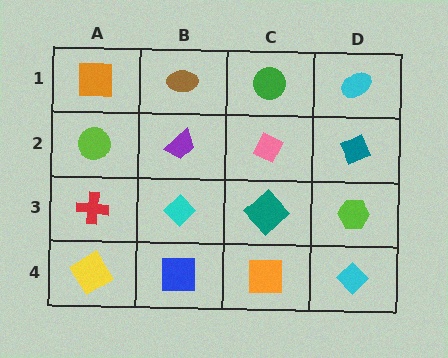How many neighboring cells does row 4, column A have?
2.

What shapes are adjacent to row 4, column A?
A red cross (row 3, column A), a blue square (row 4, column B).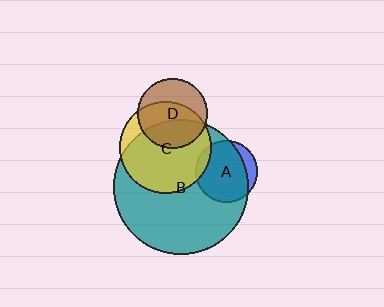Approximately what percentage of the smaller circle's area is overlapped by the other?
Approximately 35%.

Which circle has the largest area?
Circle B (teal).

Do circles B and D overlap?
Yes.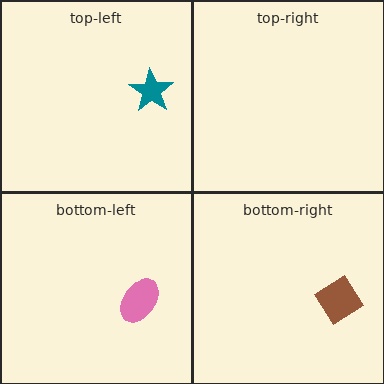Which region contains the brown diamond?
The bottom-right region.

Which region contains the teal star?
The top-left region.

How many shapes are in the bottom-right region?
1.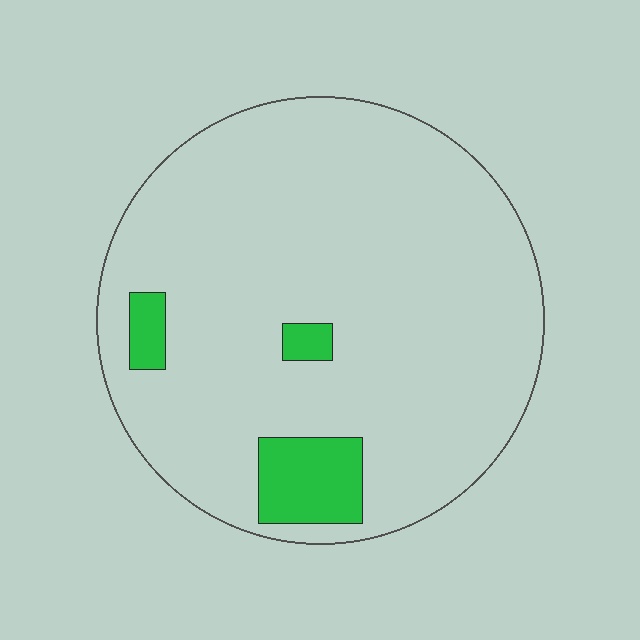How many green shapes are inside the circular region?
3.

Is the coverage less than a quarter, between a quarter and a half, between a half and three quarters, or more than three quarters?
Less than a quarter.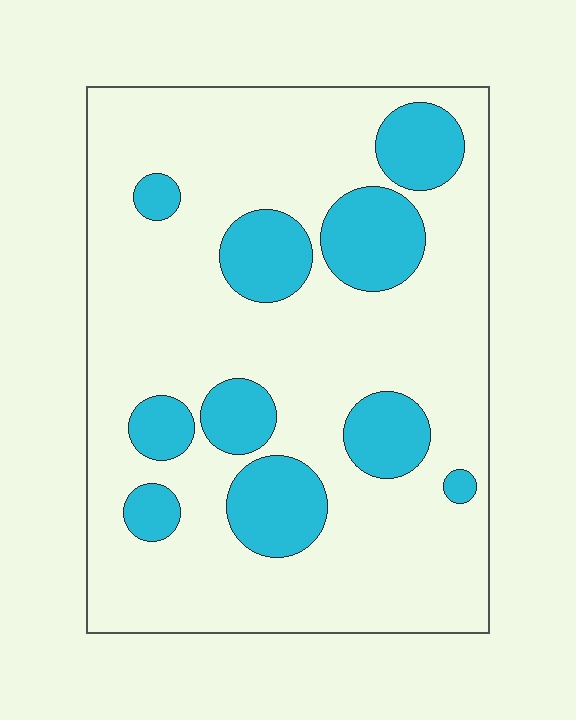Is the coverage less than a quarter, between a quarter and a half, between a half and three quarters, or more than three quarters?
Less than a quarter.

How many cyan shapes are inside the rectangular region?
10.